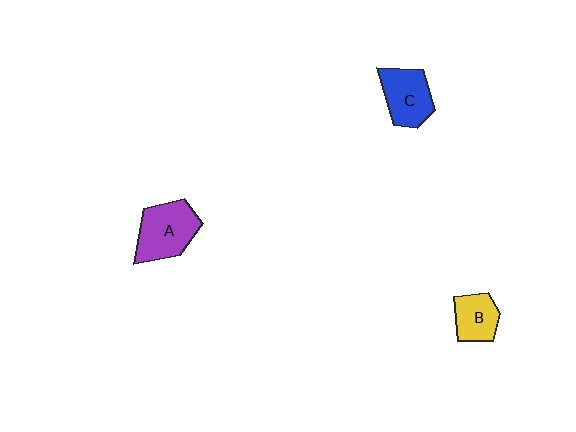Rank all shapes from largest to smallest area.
From largest to smallest: A (purple), C (blue), B (yellow).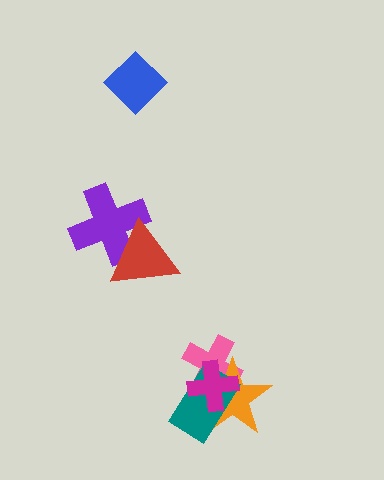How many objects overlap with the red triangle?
1 object overlaps with the red triangle.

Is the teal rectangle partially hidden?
Yes, it is partially covered by another shape.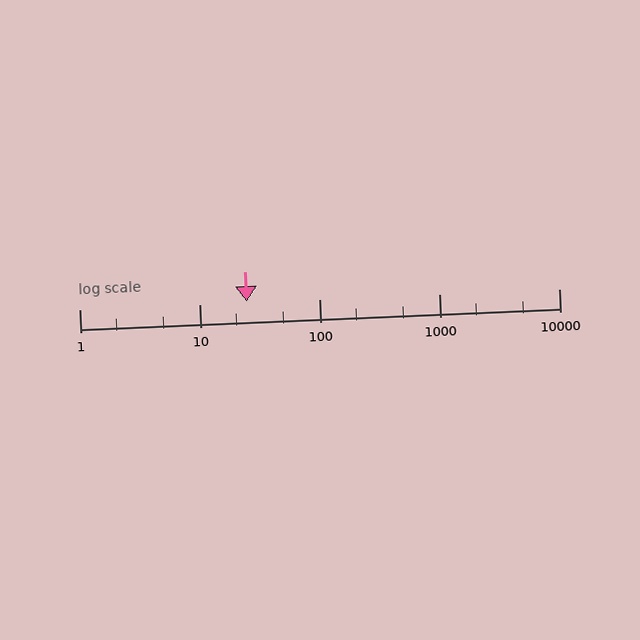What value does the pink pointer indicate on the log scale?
The pointer indicates approximately 25.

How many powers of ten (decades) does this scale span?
The scale spans 4 decades, from 1 to 10000.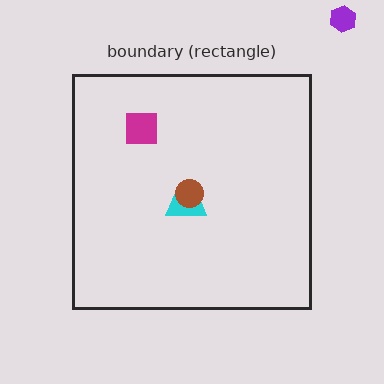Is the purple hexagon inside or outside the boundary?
Outside.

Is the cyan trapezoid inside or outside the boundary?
Inside.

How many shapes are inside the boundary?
3 inside, 1 outside.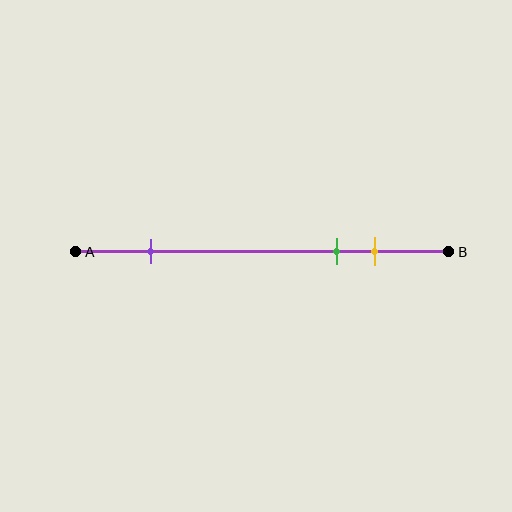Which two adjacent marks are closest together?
The green and yellow marks are the closest adjacent pair.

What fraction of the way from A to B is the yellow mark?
The yellow mark is approximately 80% (0.8) of the way from A to B.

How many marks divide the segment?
There are 3 marks dividing the segment.